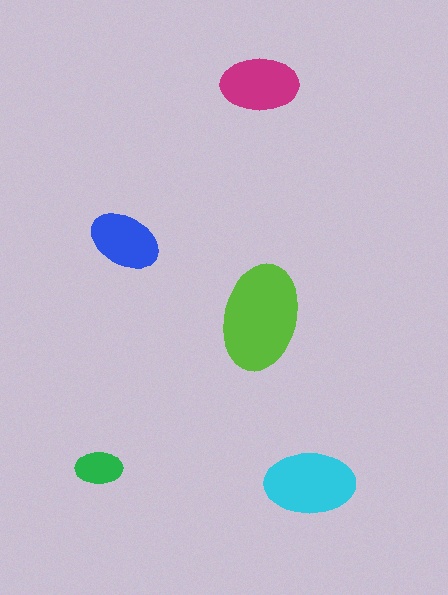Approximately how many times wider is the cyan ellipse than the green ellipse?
About 2 times wider.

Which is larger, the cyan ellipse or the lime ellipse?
The lime one.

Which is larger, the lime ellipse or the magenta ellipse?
The lime one.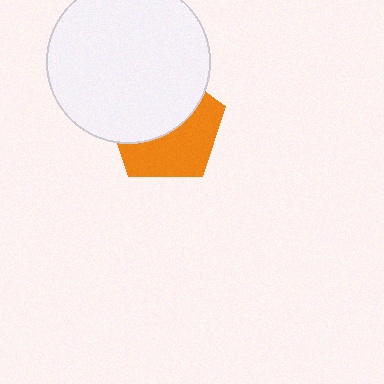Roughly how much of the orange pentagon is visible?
About half of it is visible (roughly 49%).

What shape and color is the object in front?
The object in front is a white circle.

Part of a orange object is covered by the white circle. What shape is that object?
It is a pentagon.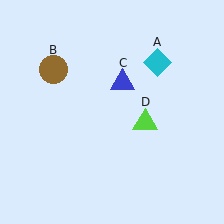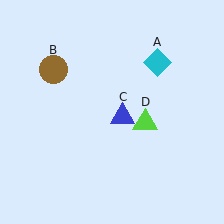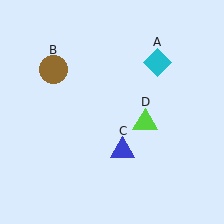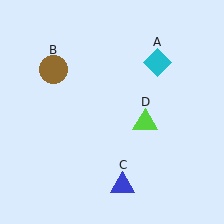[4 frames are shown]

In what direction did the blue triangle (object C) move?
The blue triangle (object C) moved down.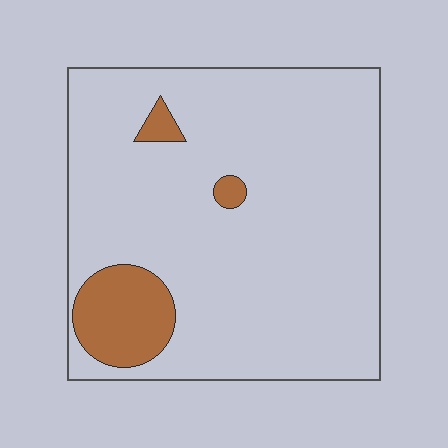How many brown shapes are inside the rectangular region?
3.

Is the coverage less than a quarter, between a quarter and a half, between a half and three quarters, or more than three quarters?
Less than a quarter.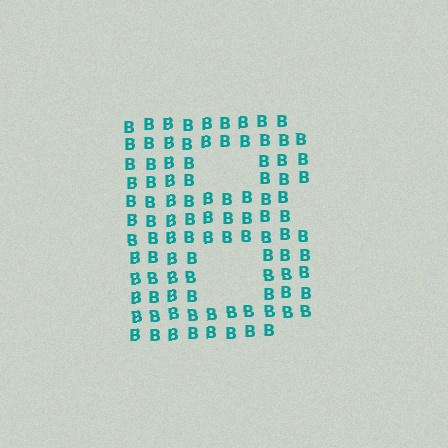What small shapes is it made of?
It is made of small letter B's.